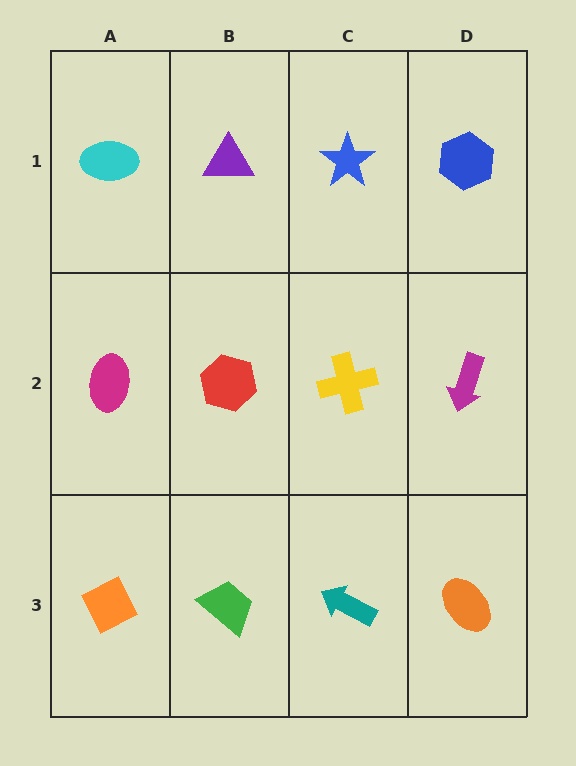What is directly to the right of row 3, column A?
A green trapezoid.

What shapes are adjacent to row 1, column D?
A magenta arrow (row 2, column D), a blue star (row 1, column C).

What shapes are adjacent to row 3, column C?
A yellow cross (row 2, column C), a green trapezoid (row 3, column B), an orange ellipse (row 3, column D).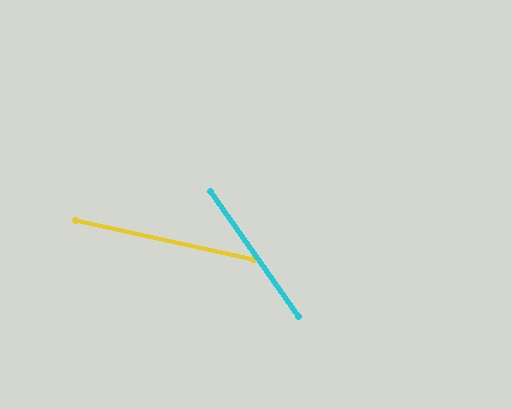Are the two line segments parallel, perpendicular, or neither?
Neither parallel nor perpendicular — they differ by about 42°.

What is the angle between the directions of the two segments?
Approximately 42 degrees.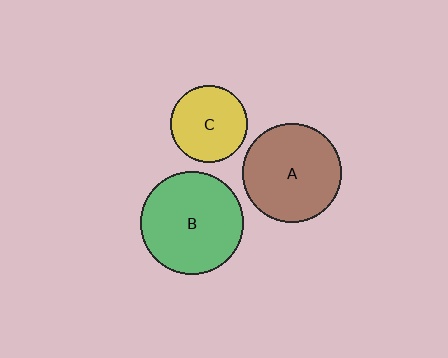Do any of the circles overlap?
No, none of the circles overlap.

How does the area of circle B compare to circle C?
Approximately 1.8 times.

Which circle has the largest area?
Circle B (green).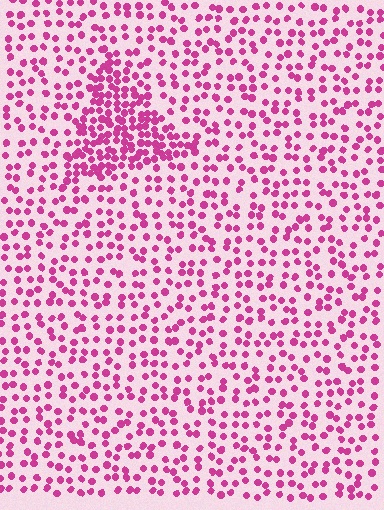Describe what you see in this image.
The image contains small magenta elements arranged at two different densities. A triangle-shaped region is visible where the elements are more densely packed than the surrounding area.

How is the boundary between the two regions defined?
The boundary is defined by a change in element density (approximately 2.2x ratio). All elements are the same color, size, and shape.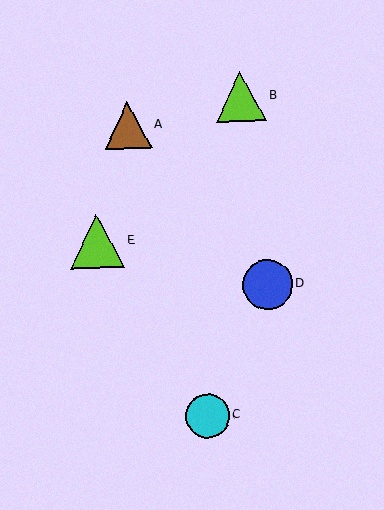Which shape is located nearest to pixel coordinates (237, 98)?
The lime triangle (labeled B) at (241, 96) is nearest to that location.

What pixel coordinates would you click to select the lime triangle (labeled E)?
Click at (97, 241) to select the lime triangle E.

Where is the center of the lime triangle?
The center of the lime triangle is at (97, 241).